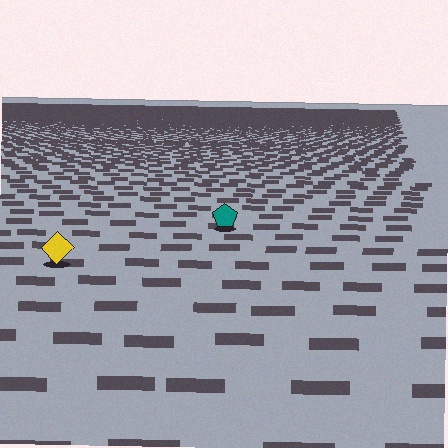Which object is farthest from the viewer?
The teal pentagon is farthest from the viewer. It appears smaller and the ground texture around it is denser.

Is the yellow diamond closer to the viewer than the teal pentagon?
Yes. The yellow diamond is closer — you can tell from the texture gradient: the ground texture is coarser near it.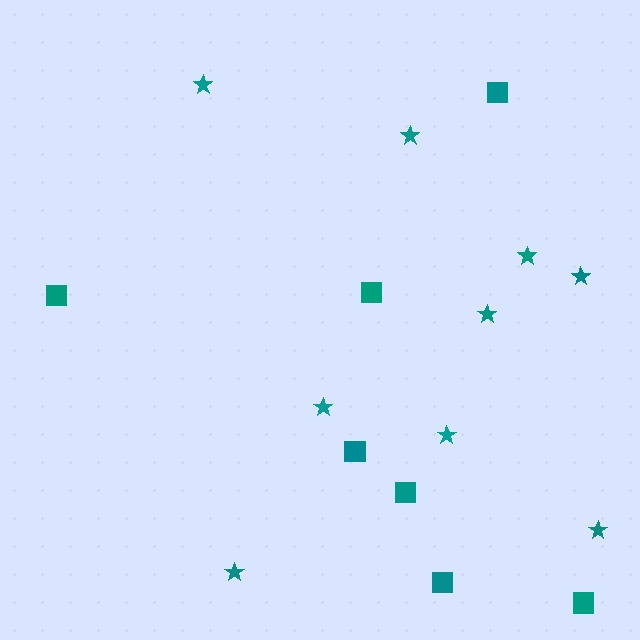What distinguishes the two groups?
There are 2 groups: one group of stars (9) and one group of squares (7).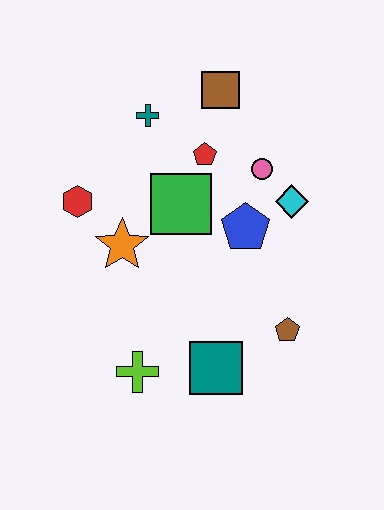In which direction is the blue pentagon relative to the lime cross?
The blue pentagon is above the lime cross.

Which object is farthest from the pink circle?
The lime cross is farthest from the pink circle.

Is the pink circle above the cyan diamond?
Yes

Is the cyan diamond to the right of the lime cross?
Yes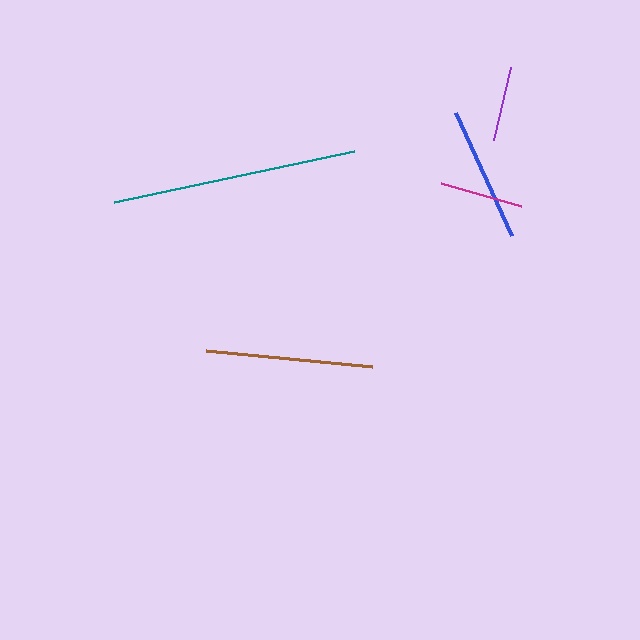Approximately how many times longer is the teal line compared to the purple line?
The teal line is approximately 3.2 times the length of the purple line.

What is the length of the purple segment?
The purple segment is approximately 76 pixels long.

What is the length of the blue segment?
The blue segment is approximately 136 pixels long.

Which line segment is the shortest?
The purple line is the shortest at approximately 76 pixels.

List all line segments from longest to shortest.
From longest to shortest: teal, brown, blue, magenta, purple.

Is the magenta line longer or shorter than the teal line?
The teal line is longer than the magenta line.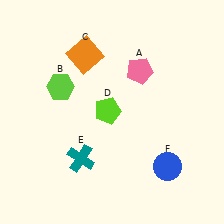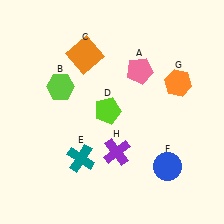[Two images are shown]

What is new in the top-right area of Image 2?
An orange hexagon (G) was added in the top-right area of Image 2.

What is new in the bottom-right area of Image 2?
A purple cross (H) was added in the bottom-right area of Image 2.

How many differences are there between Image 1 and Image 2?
There are 2 differences between the two images.